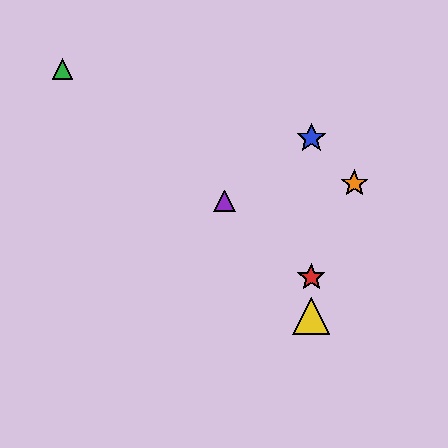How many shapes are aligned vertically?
3 shapes (the red star, the blue star, the yellow triangle) are aligned vertically.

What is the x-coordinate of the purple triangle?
The purple triangle is at x≈225.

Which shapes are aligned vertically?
The red star, the blue star, the yellow triangle are aligned vertically.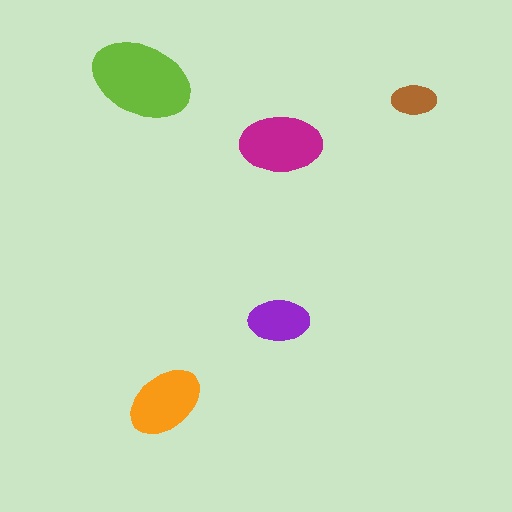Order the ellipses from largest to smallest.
the lime one, the magenta one, the orange one, the purple one, the brown one.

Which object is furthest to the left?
The lime ellipse is leftmost.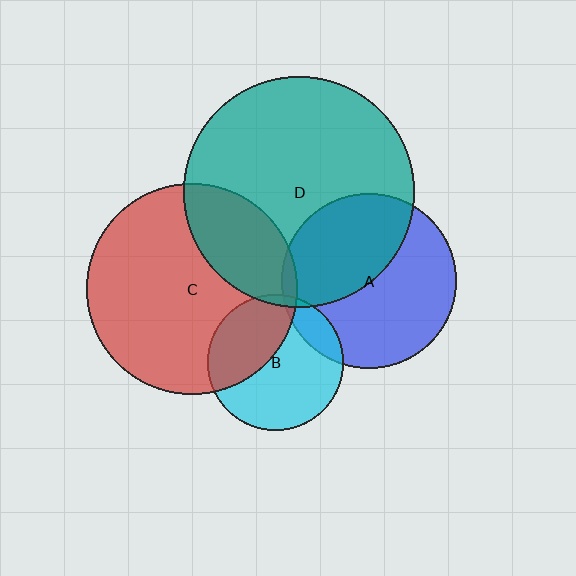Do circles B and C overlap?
Yes.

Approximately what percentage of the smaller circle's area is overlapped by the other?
Approximately 40%.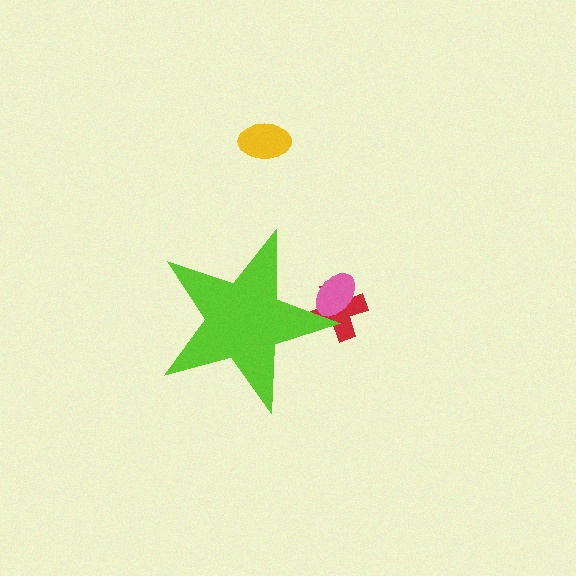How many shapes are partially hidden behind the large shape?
2 shapes are partially hidden.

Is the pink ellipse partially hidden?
Yes, the pink ellipse is partially hidden behind the lime star.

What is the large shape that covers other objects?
A lime star.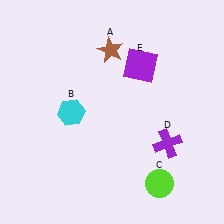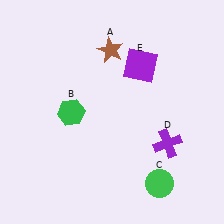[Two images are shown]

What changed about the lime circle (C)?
In Image 1, C is lime. In Image 2, it changed to green.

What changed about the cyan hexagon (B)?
In Image 1, B is cyan. In Image 2, it changed to green.